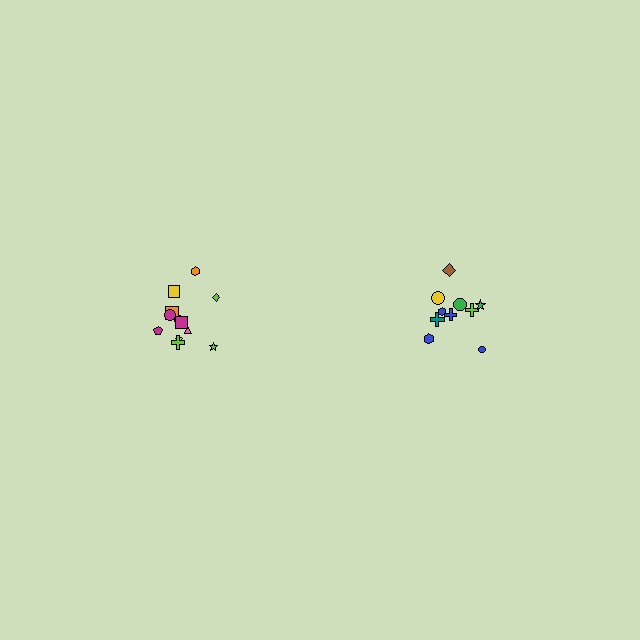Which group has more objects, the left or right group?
The left group.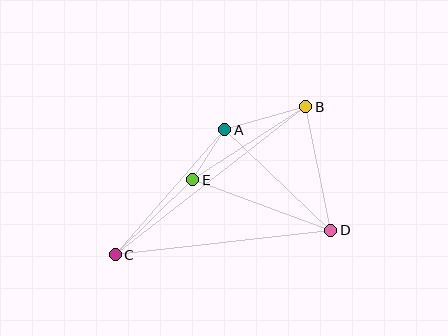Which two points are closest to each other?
Points A and E are closest to each other.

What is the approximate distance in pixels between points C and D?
The distance between C and D is approximately 217 pixels.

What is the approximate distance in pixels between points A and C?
The distance between A and C is approximately 166 pixels.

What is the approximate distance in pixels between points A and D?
The distance between A and D is approximately 146 pixels.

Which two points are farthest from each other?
Points B and C are farthest from each other.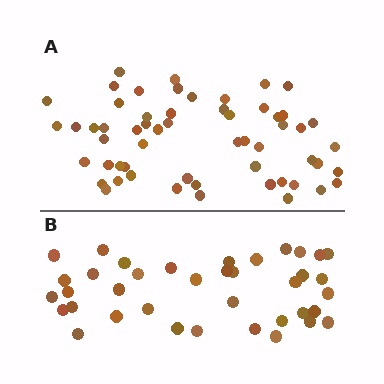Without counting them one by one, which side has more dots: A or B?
Region A (the top region) has more dots.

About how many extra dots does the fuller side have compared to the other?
Region A has approximately 20 more dots than region B.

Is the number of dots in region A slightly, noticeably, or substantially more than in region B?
Region A has substantially more. The ratio is roughly 1.5 to 1.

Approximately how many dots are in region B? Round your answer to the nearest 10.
About 40 dots. (The exact count is 38, which rounds to 40.)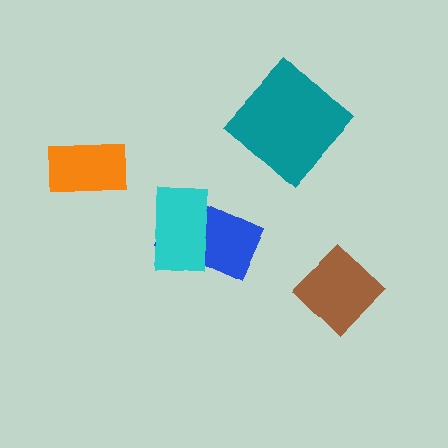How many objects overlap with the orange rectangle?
0 objects overlap with the orange rectangle.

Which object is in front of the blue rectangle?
The cyan rectangle is in front of the blue rectangle.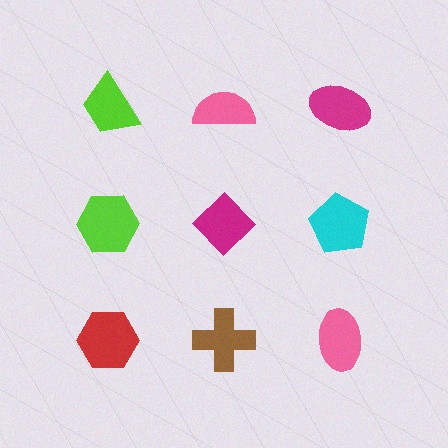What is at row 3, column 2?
A brown cross.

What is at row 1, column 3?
A magenta ellipse.